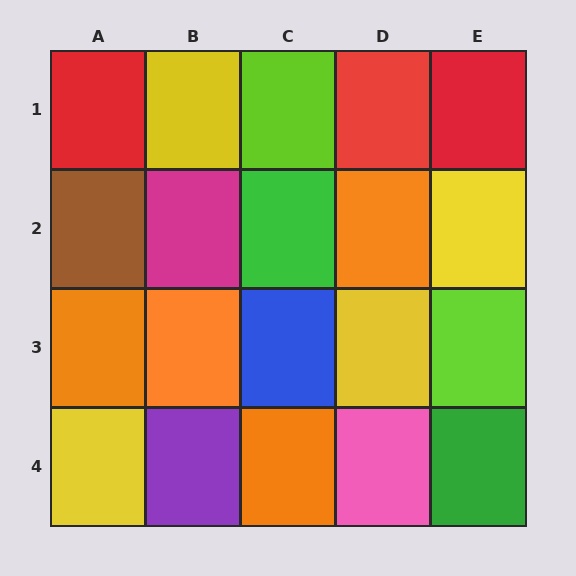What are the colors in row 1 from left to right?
Red, yellow, lime, red, red.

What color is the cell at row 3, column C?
Blue.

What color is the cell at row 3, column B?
Orange.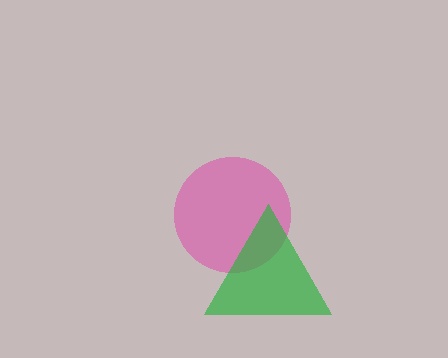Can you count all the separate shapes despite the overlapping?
Yes, there are 2 separate shapes.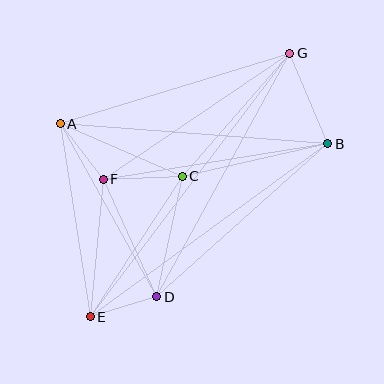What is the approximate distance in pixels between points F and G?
The distance between F and G is approximately 225 pixels.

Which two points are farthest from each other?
Points E and G are farthest from each other.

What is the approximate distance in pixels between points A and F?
The distance between A and F is approximately 70 pixels.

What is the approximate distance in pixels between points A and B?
The distance between A and B is approximately 269 pixels.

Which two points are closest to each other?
Points D and E are closest to each other.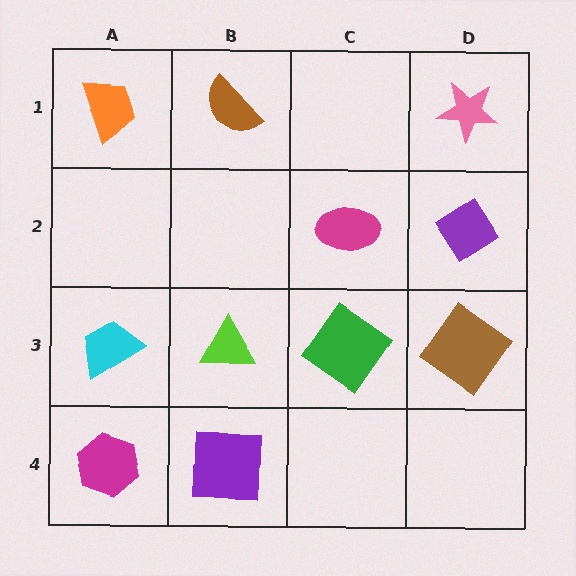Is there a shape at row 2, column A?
No, that cell is empty.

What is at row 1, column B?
A brown semicircle.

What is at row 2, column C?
A magenta ellipse.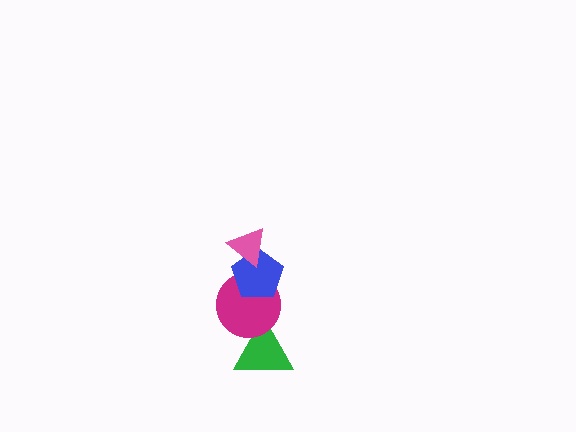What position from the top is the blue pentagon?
The blue pentagon is 2nd from the top.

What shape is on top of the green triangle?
The magenta circle is on top of the green triangle.